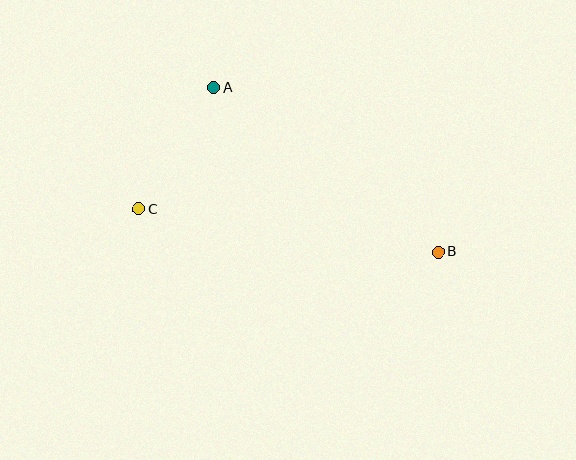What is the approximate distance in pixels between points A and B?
The distance between A and B is approximately 278 pixels.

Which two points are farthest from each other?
Points B and C are farthest from each other.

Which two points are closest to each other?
Points A and C are closest to each other.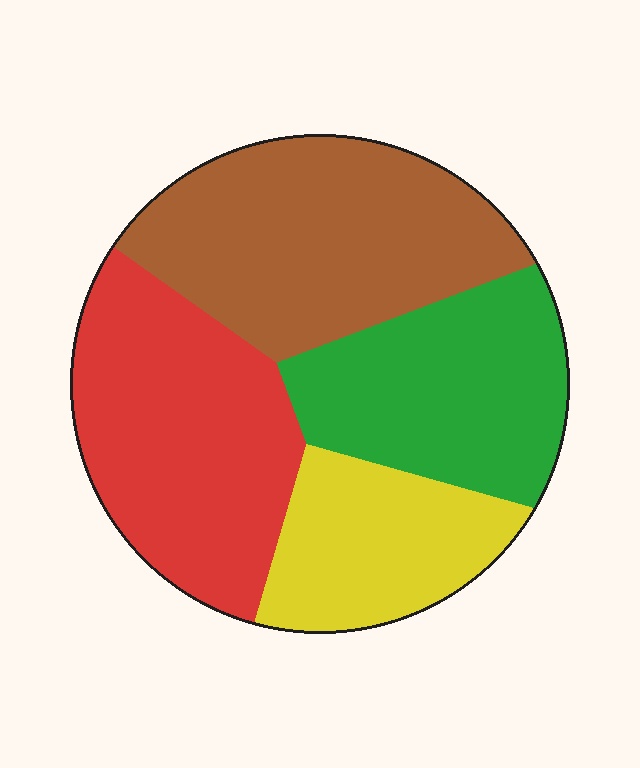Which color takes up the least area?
Yellow, at roughly 15%.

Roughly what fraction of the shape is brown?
Brown covers about 30% of the shape.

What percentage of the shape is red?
Red takes up between a quarter and a half of the shape.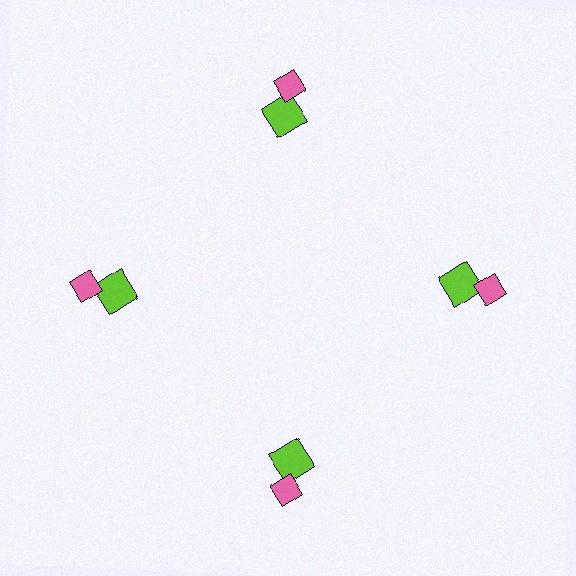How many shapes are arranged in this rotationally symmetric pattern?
There are 8 shapes, arranged in 4 groups of 2.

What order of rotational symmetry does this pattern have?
This pattern has 4-fold rotational symmetry.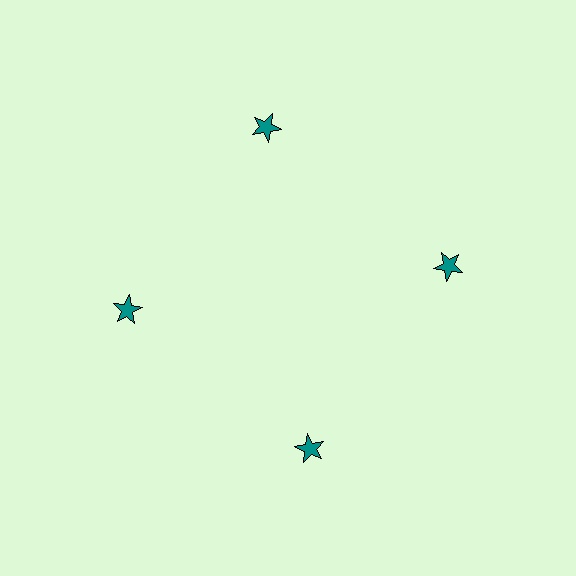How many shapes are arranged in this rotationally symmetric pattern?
There are 4 shapes, arranged in 4 groups of 1.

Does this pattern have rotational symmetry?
Yes, this pattern has 4-fold rotational symmetry. It looks the same after rotating 90 degrees around the center.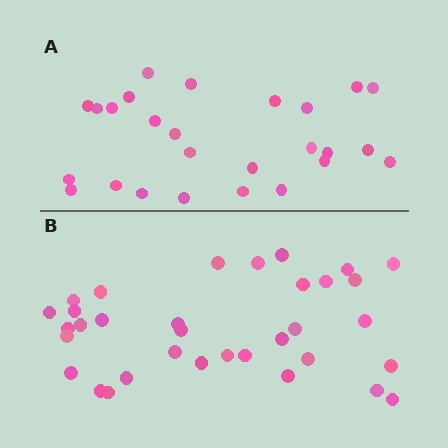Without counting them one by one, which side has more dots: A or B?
Region B (the bottom region) has more dots.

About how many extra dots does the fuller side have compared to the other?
Region B has roughly 8 or so more dots than region A.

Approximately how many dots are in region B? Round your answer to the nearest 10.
About 30 dots. (The exact count is 34, which rounds to 30.)